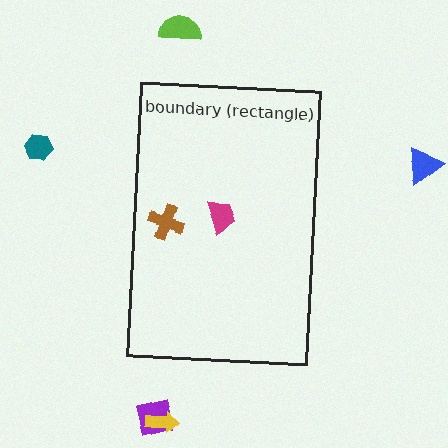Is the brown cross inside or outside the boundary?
Inside.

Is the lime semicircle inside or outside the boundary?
Outside.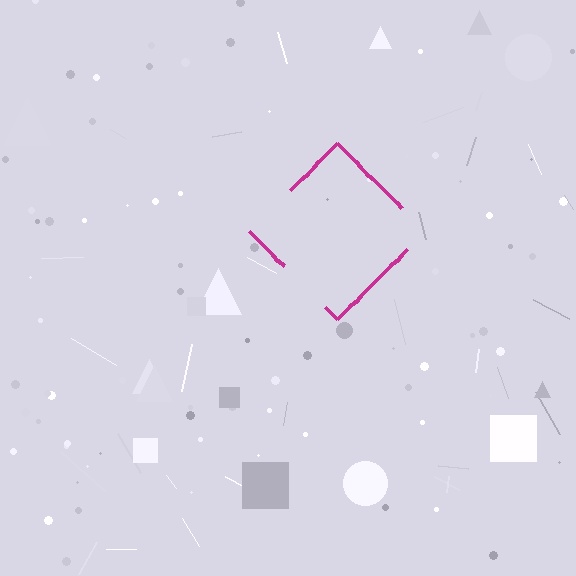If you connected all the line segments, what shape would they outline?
They would outline a diamond.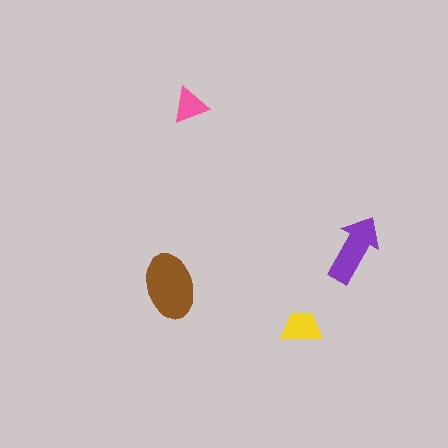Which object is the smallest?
The pink triangle.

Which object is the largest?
The brown ellipse.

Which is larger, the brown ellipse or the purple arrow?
The brown ellipse.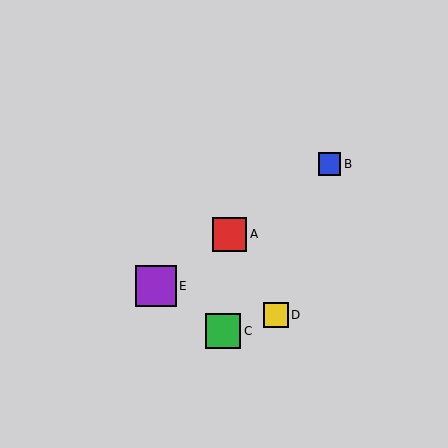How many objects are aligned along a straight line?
3 objects (A, B, E) are aligned along a straight line.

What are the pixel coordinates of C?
Object C is at (223, 331).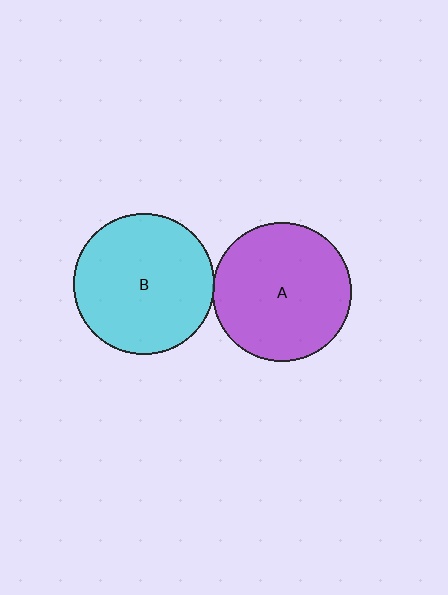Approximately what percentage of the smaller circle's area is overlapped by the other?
Approximately 5%.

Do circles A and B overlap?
Yes.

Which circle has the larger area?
Circle B (cyan).